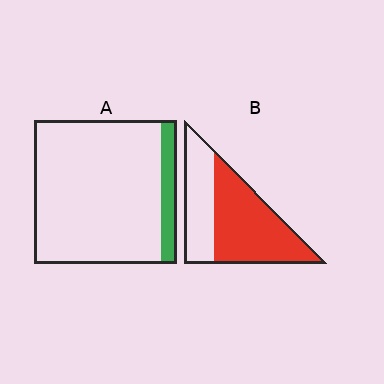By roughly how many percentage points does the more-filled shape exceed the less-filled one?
By roughly 50 percentage points (B over A).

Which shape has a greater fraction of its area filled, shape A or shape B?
Shape B.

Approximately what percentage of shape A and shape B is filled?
A is approximately 10% and B is approximately 65%.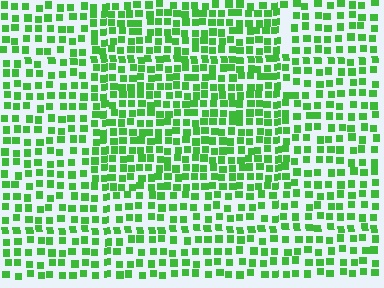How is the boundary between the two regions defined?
The boundary is defined by a change in element density (approximately 1.5x ratio). All elements are the same color, size, and shape.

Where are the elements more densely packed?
The elements are more densely packed inside the rectangle boundary.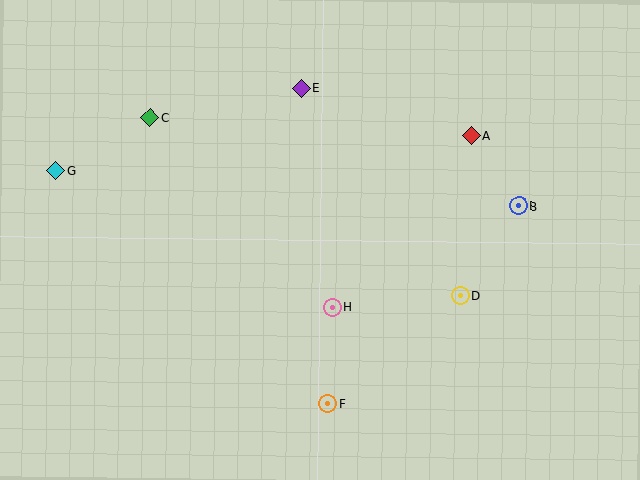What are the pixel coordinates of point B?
Point B is at (519, 206).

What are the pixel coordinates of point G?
Point G is at (56, 171).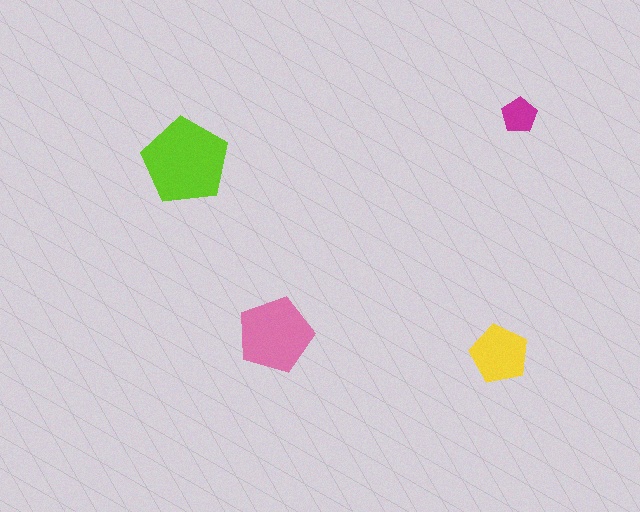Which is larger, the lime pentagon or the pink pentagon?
The lime one.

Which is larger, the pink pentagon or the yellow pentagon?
The pink one.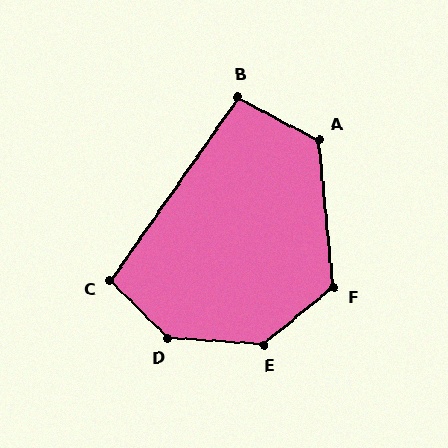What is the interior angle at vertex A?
Approximately 123 degrees (obtuse).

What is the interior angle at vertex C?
Approximately 100 degrees (obtuse).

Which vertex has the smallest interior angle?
B, at approximately 98 degrees.